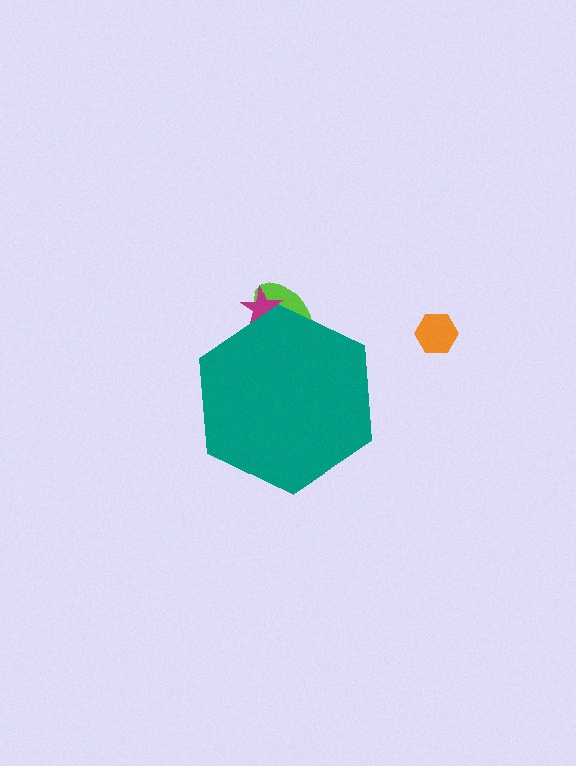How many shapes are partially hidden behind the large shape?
2 shapes are partially hidden.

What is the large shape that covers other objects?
A teal hexagon.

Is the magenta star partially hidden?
Yes, the magenta star is partially hidden behind the teal hexagon.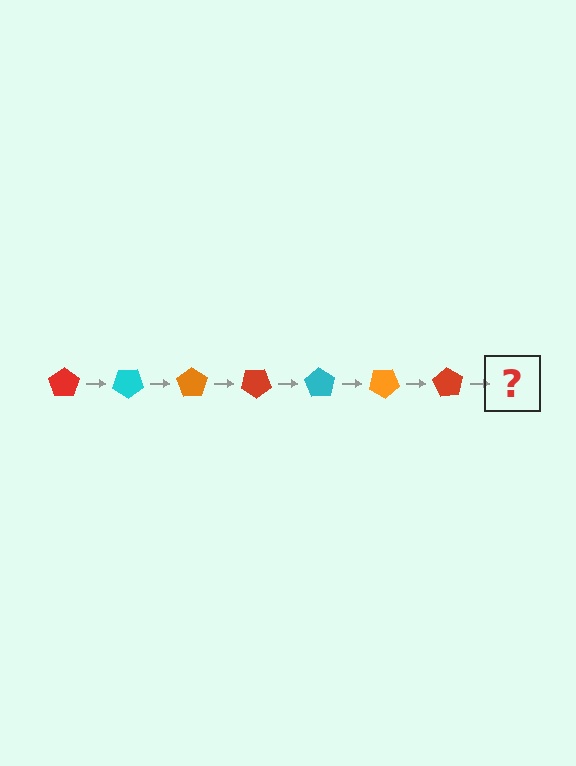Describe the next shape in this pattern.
It should be a cyan pentagon, rotated 245 degrees from the start.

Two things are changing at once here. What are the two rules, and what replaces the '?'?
The two rules are that it rotates 35 degrees each step and the color cycles through red, cyan, and orange. The '?' should be a cyan pentagon, rotated 245 degrees from the start.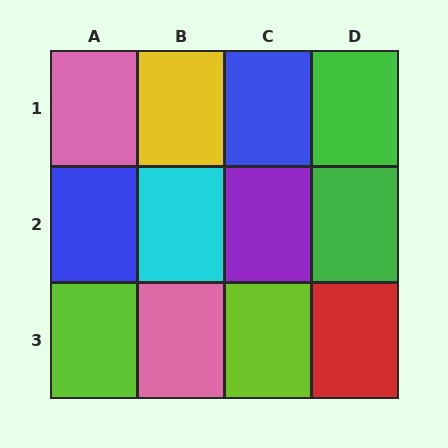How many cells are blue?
2 cells are blue.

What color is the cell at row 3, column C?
Lime.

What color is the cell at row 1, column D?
Green.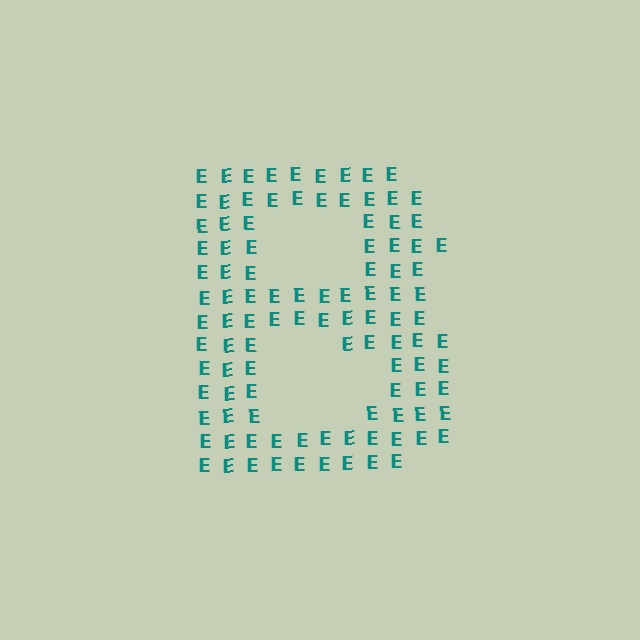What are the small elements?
The small elements are letter E's.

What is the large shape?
The large shape is the letter B.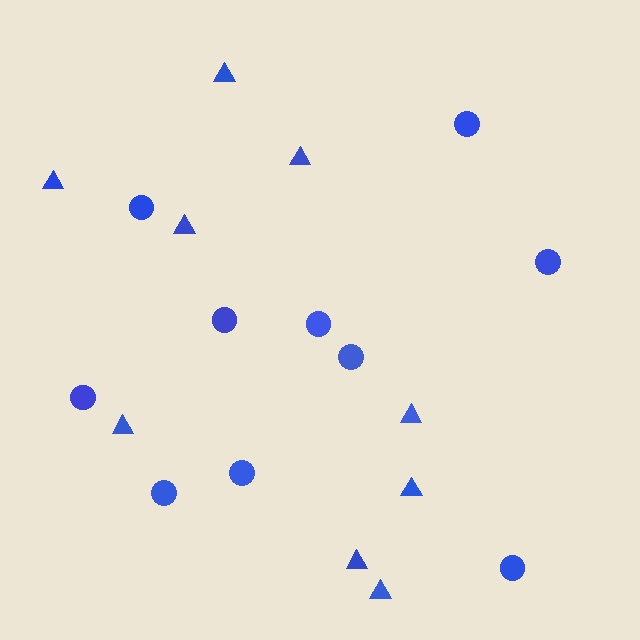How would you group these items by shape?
There are 2 groups: one group of circles (10) and one group of triangles (9).